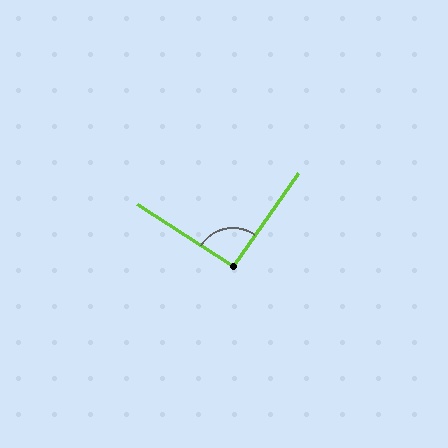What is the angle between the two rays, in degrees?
Approximately 92 degrees.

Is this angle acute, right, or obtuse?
It is approximately a right angle.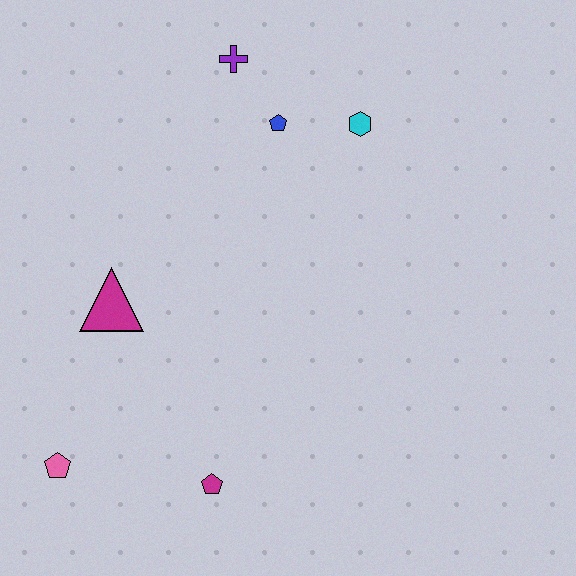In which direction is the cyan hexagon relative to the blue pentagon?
The cyan hexagon is to the right of the blue pentagon.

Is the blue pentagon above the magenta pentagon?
Yes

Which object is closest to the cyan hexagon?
The blue pentagon is closest to the cyan hexagon.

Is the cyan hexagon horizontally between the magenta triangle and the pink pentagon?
No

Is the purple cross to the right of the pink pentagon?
Yes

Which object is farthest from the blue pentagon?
The pink pentagon is farthest from the blue pentagon.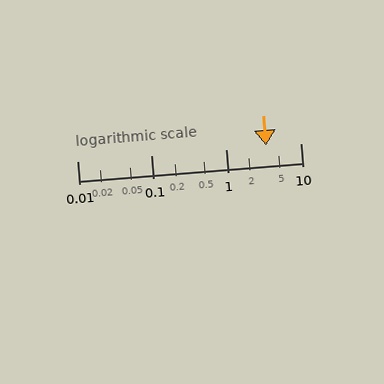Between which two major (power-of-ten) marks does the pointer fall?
The pointer is between 1 and 10.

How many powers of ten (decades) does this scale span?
The scale spans 3 decades, from 0.01 to 10.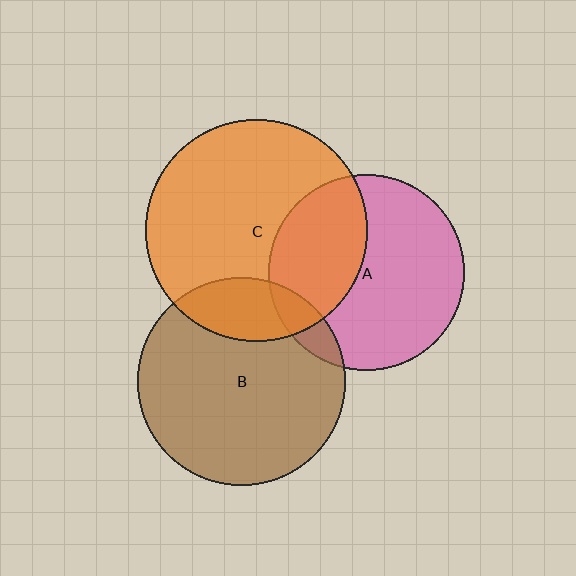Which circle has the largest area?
Circle C (orange).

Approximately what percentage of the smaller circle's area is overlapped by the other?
Approximately 10%.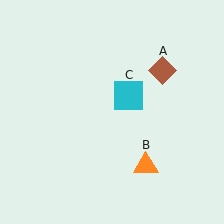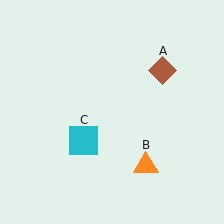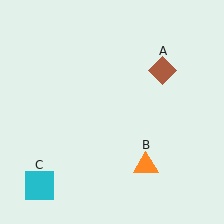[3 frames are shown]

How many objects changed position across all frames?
1 object changed position: cyan square (object C).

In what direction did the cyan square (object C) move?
The cyan square (object C) moved down and to the left.